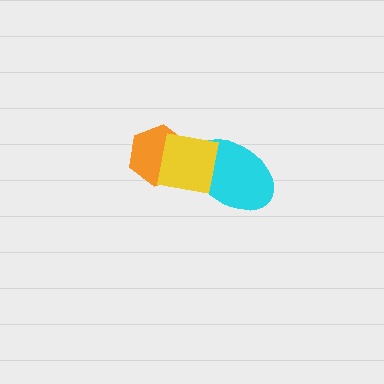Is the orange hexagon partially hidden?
Yes, it is partially covered by another shape.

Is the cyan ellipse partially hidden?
Yes, it is partially covered by another shape.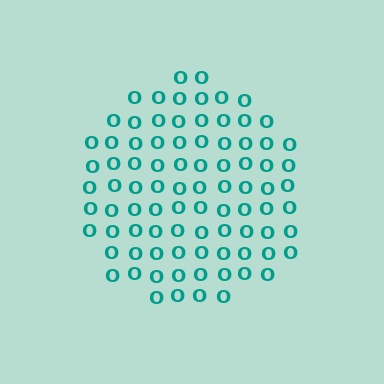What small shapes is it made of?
It is made of small letter O's.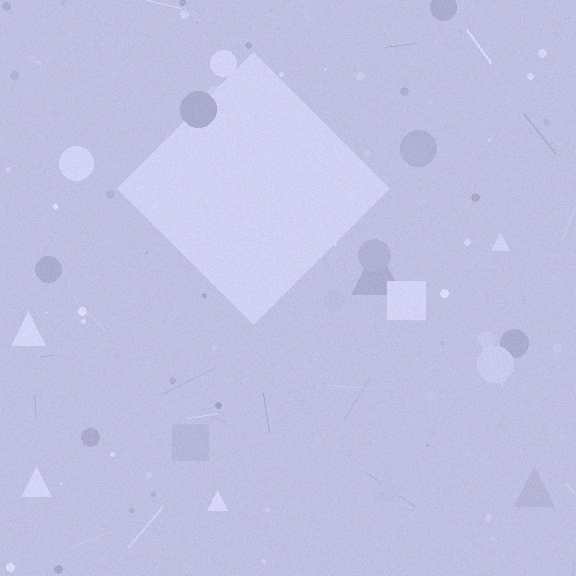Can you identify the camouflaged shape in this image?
The camouflaged shape is a diamond.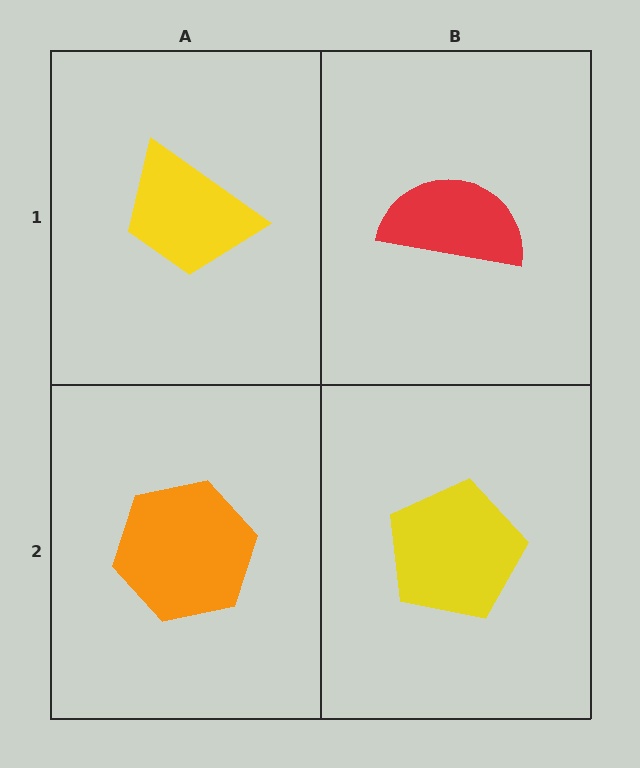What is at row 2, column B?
A yellow pentagon.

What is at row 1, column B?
A red semicircle.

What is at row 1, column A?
A yellow trapezoid.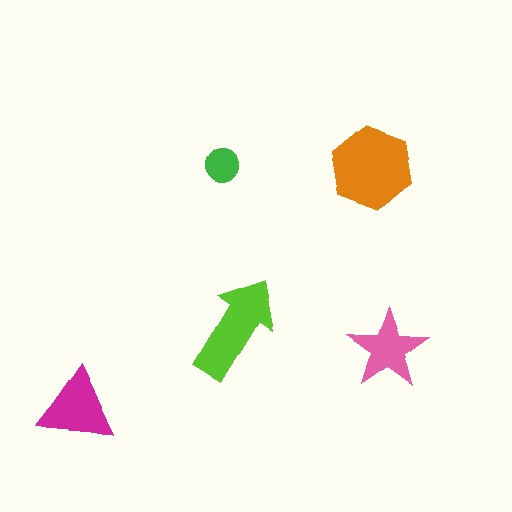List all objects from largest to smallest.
The orange hexagon, the lime arrow, the magenta triangle, the pink star, the green circle.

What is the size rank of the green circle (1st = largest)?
5th.